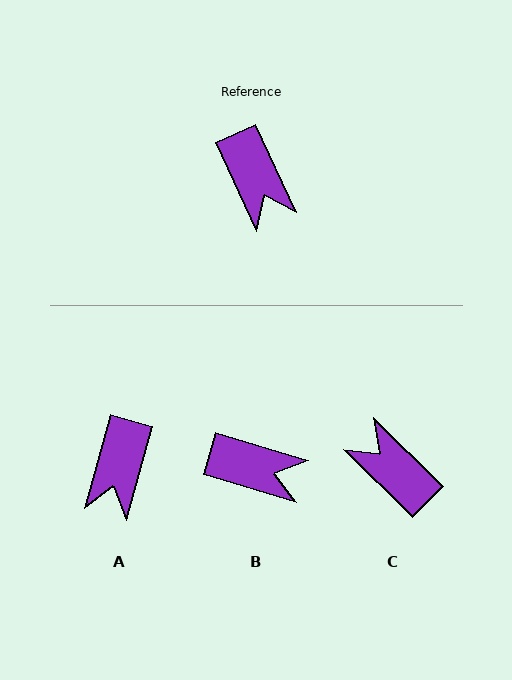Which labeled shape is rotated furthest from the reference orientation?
C, about 159 degrees away.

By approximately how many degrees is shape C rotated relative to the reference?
Approximately 159 degrees clockwise.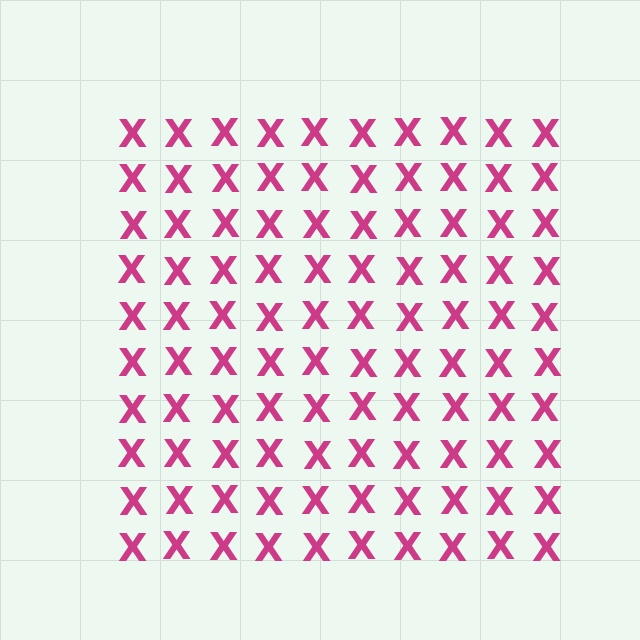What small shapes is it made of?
It is made of small letter X's.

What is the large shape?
The large shape is a square.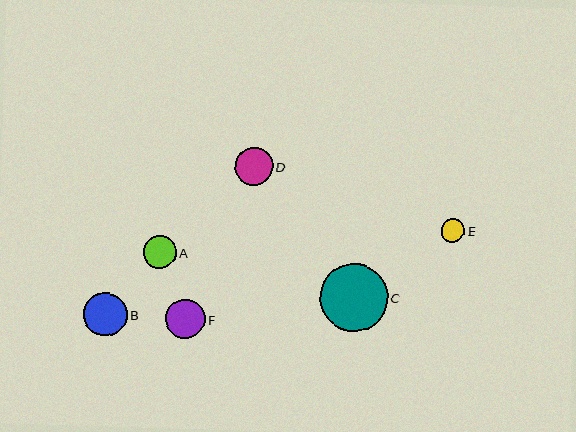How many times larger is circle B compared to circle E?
Circle B is approximately 1.9 times the size of circle E.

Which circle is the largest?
Circle C is the largest with a size of approximately 68 pixels.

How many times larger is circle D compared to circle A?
Circle D is approximately 1.1 times the size of circle A.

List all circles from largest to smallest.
From largest to smallest: C, B, F, D, A, E.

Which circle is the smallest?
Circle E is the smallest with a size of approximately 23 pixels.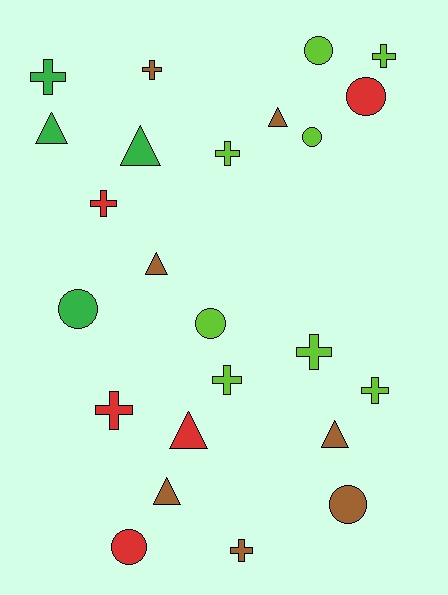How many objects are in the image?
There are 24 objects.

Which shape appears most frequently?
Cross, with 10 objects.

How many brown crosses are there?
There are 2 brown crosses.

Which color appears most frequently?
Lime, with 8 objects.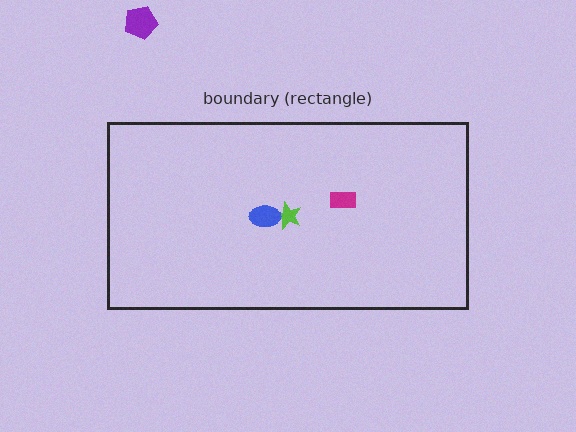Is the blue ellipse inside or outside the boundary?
Inside.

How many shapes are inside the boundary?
3 inside, 1 outside.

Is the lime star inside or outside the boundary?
Inside.